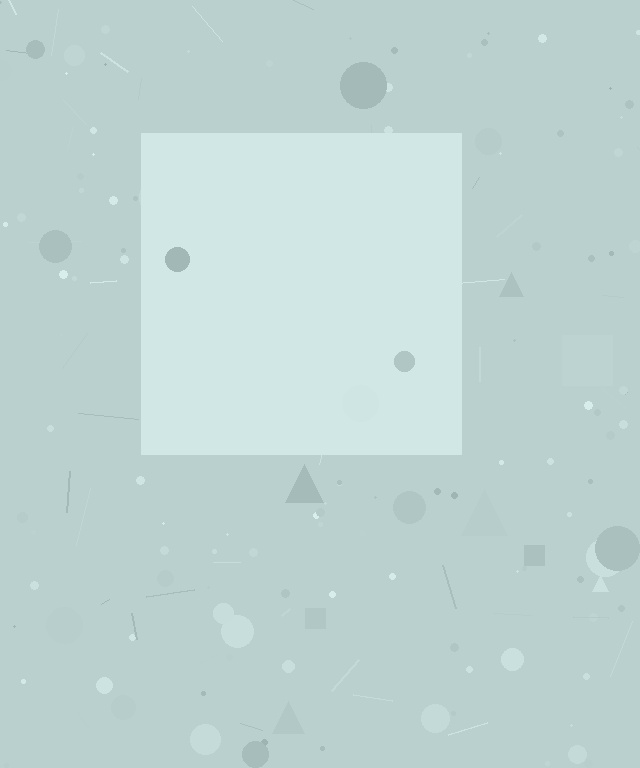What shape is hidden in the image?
A square is hidden in the image.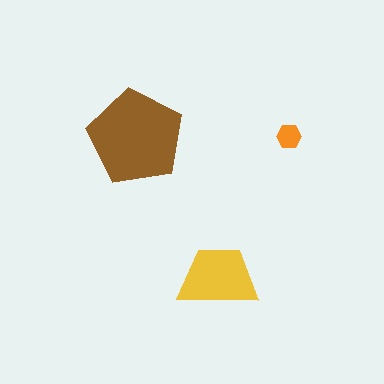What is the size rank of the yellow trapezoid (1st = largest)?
2nd.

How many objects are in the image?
There are 3 objects in the image.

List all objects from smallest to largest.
The orange hexagon, the yellow trapezoid, the brown pentagon.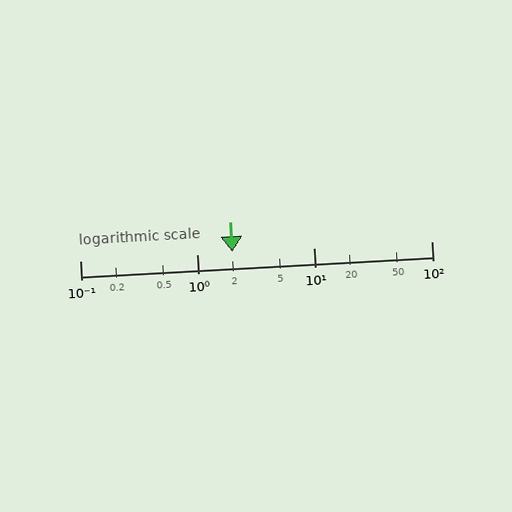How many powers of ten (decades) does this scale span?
The scale spans 3 decades, from 0.1 to 100.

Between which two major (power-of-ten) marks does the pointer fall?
The pointer is between 1 and 10.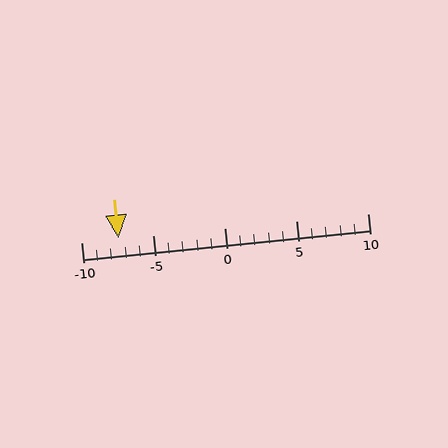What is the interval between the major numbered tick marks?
The major tick marks are spaced 5 units apart.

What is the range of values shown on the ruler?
The ruler shows values from -10 to 10.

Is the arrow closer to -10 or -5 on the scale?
The arrow is closer to -5.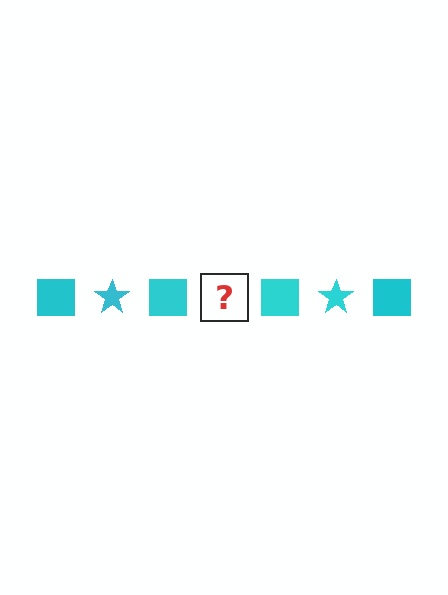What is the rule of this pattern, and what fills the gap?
The rule is that the pattern cycles through square, star shapes in cyan. The gap should be filled with a cyan star.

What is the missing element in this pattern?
The missing element is a cyan star.